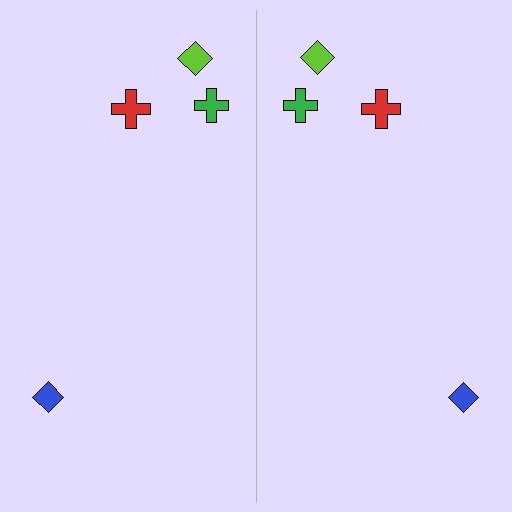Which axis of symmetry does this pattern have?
The pattern has a vertical axis of symmetry running through the center of the image.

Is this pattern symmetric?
Yes, this pattern has bilateral (reflection) symmetry.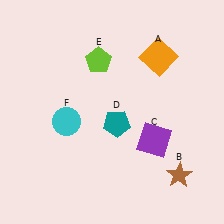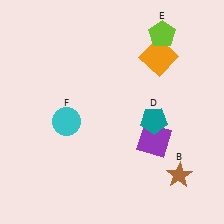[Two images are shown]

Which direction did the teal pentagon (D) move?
The teal pentagon (D) moved right.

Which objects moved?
The objects that moved are: the teal pentagon (D), the lime pentagon (E).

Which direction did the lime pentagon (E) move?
The lime pentagon (E) moved right.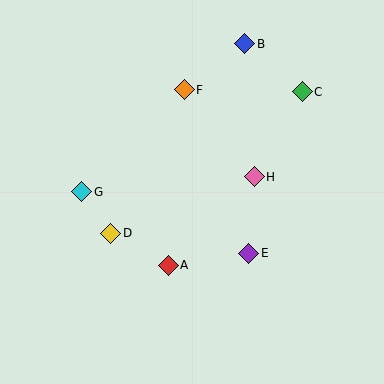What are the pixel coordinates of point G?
Point G is at (82, 192).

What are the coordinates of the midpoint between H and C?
The midpoint between H and C is at (278, 134).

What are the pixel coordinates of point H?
Point H is at (254, 177).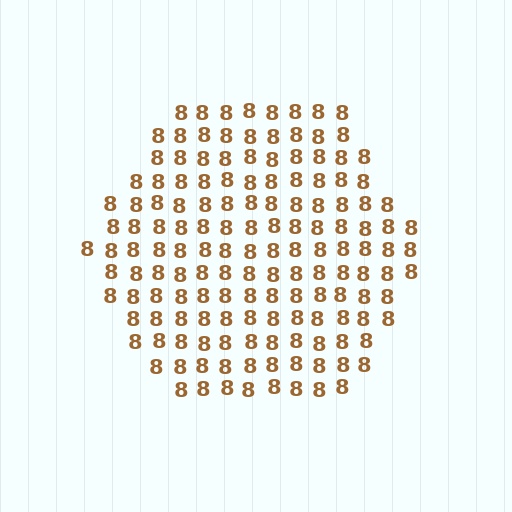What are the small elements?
The small elements are digit 8's.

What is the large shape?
The large shape is a hexagon.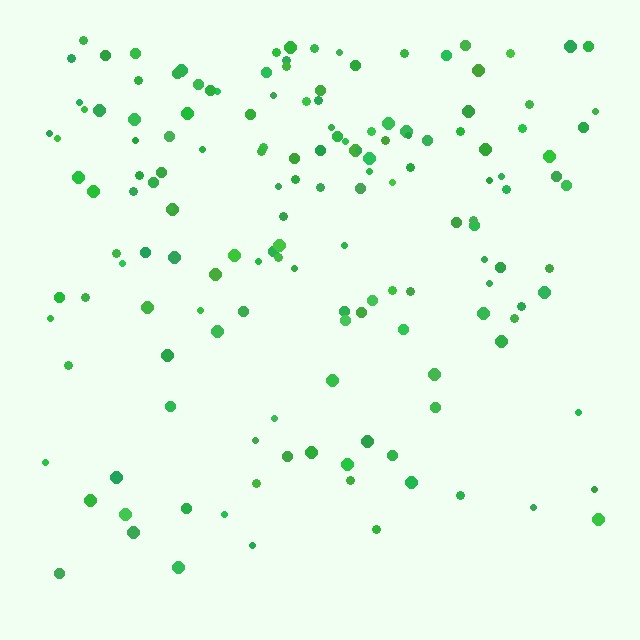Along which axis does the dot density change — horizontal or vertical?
Vertical.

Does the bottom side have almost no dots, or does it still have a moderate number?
Still a moderate number, just noticeably fewer than the top.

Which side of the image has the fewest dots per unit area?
The bottom.